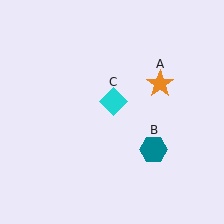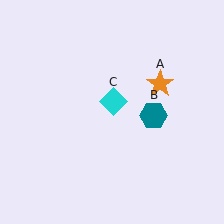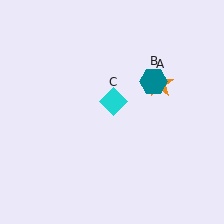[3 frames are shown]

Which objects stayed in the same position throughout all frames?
Orange star (object A) and cyan diamond (object C) remained stationary.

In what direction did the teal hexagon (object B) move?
The teal hexagon (object B) moved up.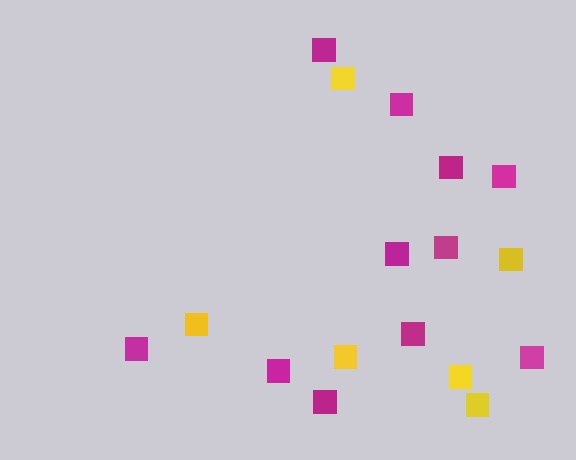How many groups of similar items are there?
There are 2 groups: one group of magenta squares (11) and one group of yellow squares (6).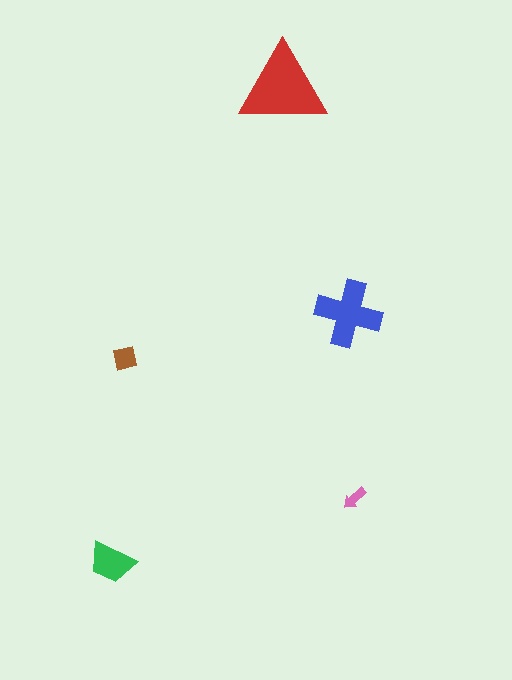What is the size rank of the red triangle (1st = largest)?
1st.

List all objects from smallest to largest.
The pink arrow, the brown square, the green trapezoid, the blue cross, the red triangle.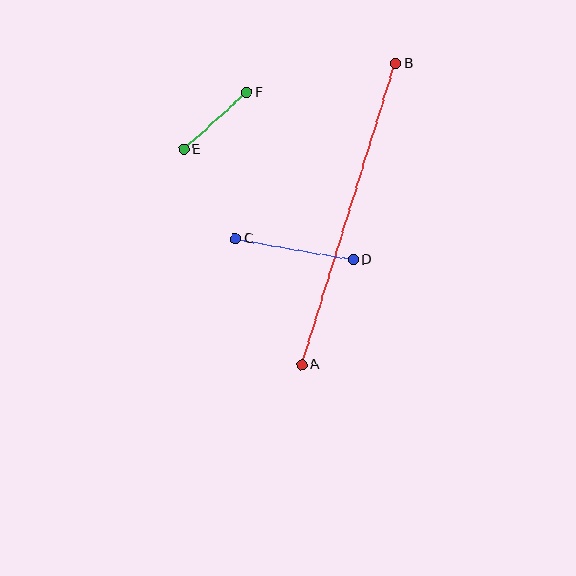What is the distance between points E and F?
The distance is approximately 85 pixels.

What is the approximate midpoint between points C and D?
The midpoint is at approximately (294, 249) pixels.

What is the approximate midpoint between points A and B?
The midpoint is at approximately (349, 214) pixels.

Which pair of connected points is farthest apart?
Points A and B are farthest apart.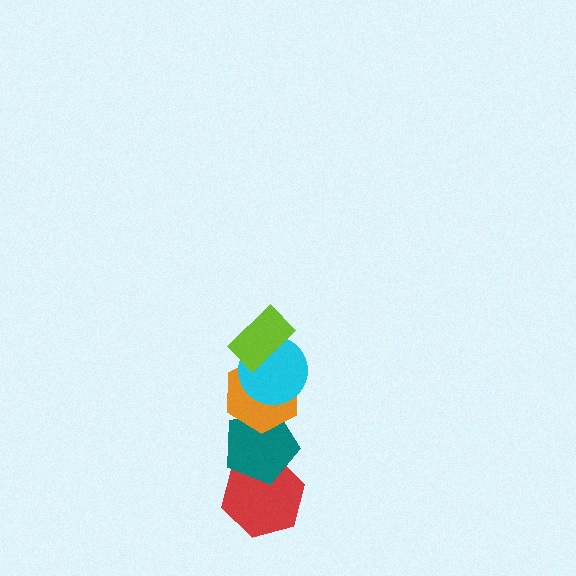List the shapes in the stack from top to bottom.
From top to bottom: the lime rectangle, the cyan circle, the orange hexagon, the teal pentagon, the red hexagon.